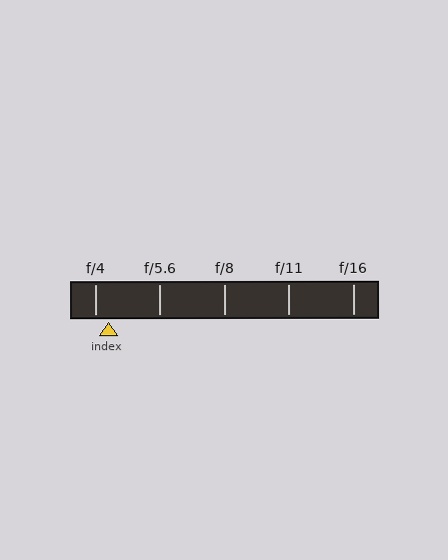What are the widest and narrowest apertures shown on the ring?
The widest aperture shown is f/4 and the narrowest is f/16.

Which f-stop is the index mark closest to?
The index mark is closest to f/4.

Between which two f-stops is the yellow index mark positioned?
The index mark is between f/4 and f/5.6.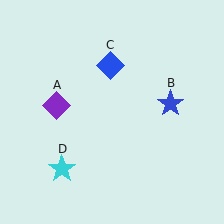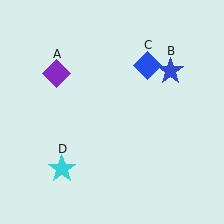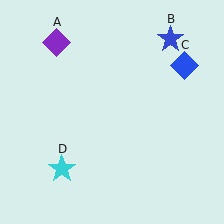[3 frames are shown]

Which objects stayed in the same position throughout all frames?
Cyan star (object D) remained stationary.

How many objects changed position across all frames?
3 objects changed position: purple diamond (object A), blue star (object B), blue diamond (object C).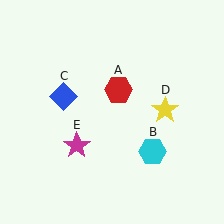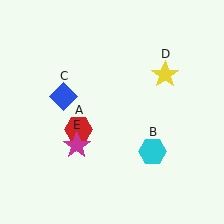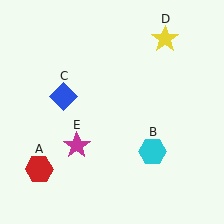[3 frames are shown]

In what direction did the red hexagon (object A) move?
The red hexagon (object A) moved down and to the left.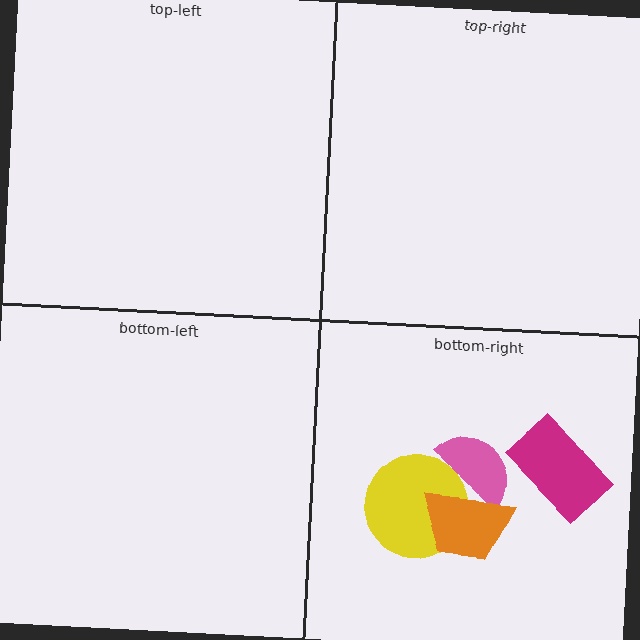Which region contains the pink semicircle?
The bottom-right region.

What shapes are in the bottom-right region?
The yellow circle, the pink semicircle, the magenta rectangle, the orange trapezoid.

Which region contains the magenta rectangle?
The bottom-right region.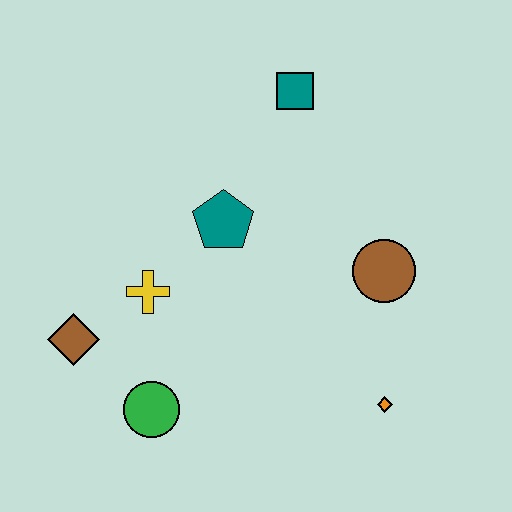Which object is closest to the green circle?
The brown diamond is closest to the green circle.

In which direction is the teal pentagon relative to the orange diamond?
The teal pentagon is above the orange diamond.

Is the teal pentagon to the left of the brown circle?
Yes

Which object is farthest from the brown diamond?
The teal square is farthest from the brown diamond.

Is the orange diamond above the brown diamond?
No